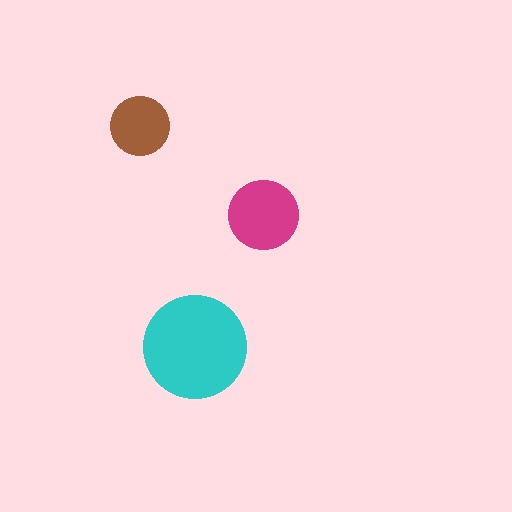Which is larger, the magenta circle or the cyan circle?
The cyan one.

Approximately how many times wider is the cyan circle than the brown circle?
About 2 times wider.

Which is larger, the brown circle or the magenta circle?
The magenta one.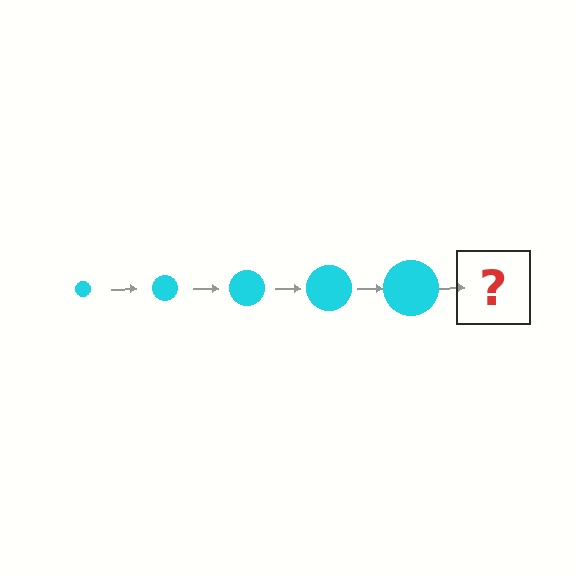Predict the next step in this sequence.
The next step is a cyan circle, larger than the previous one.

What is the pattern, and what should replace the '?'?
The pattern is that the circle gets progressively larger each step. The '?' should be a cyan circle, larger than the previous one.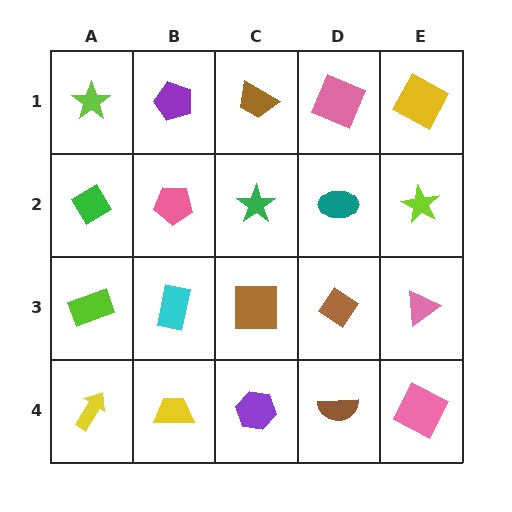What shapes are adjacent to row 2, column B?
A purple pentagon (row 1, column B), a cyan rectangle (row 3, column B), a green diamond (row 2, column A), a green star (row 2, column C).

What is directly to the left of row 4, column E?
A brown semicircle.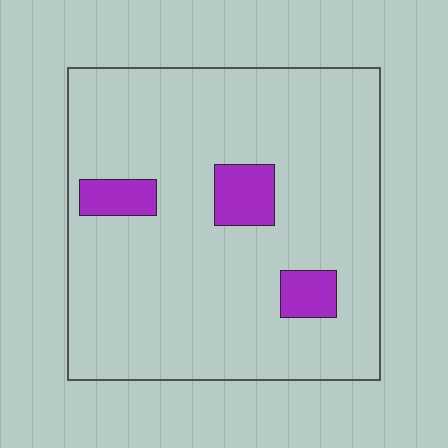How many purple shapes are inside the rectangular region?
3.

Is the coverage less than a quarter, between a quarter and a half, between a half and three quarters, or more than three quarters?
Less than a quarter.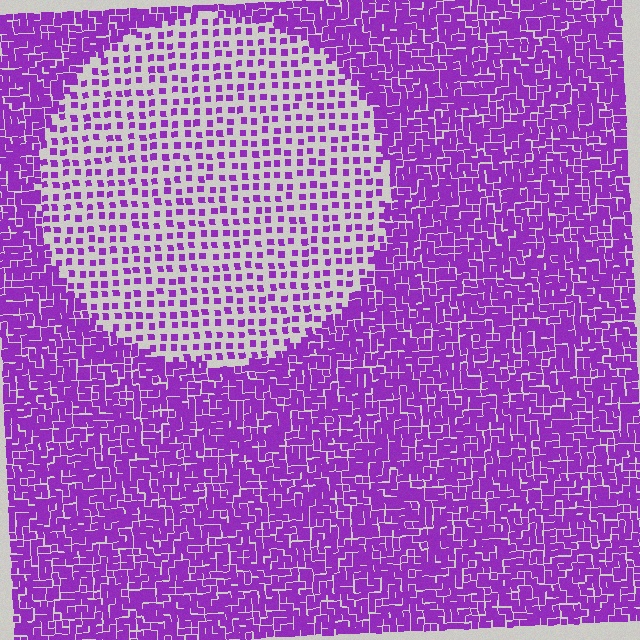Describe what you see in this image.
The image contains small purple elements arranged at two different densities. A circle-shaped region is visible where the elements are less densely packed than the surrounding area.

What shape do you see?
I see a circle.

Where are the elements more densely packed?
The elements are more densely packed outside the circle boundary.